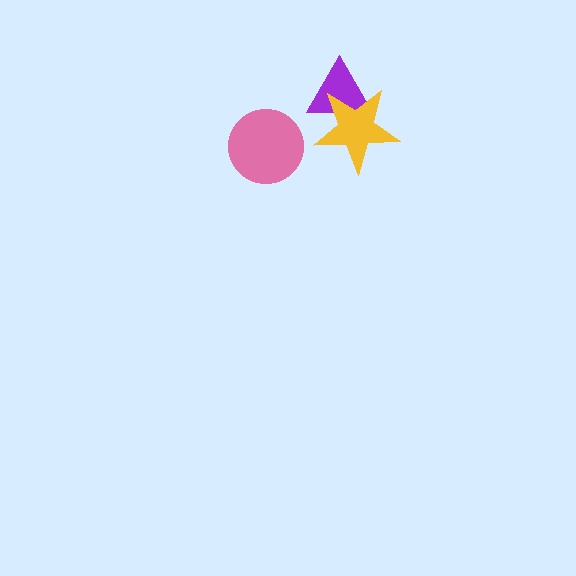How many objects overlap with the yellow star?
1 object overlaps with the yellow star.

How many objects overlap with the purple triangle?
1 object overlaps with the purple triangle.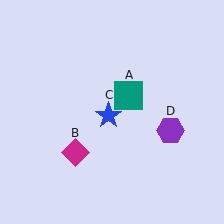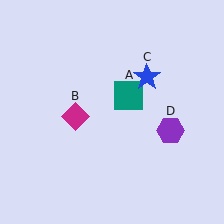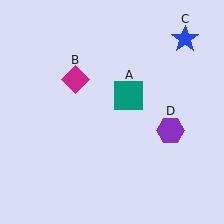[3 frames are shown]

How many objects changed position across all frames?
2 objects changed position: magenta diamond (object B), blue star (object C).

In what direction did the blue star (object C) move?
The blue star (object C) moved up and to the right.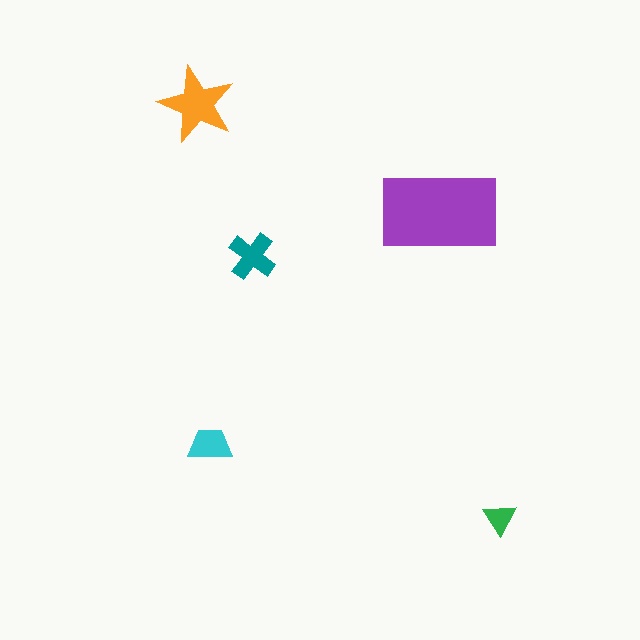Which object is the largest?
The purple rectangle.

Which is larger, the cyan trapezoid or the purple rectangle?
The purple rectangle.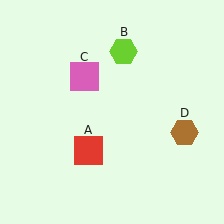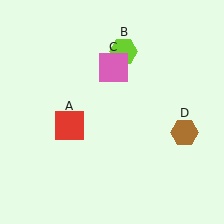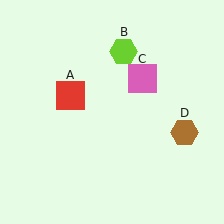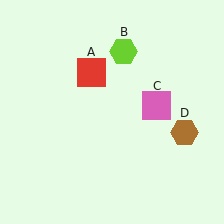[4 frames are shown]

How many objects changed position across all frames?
2 objects changed position: red square (object A), pink square (object C).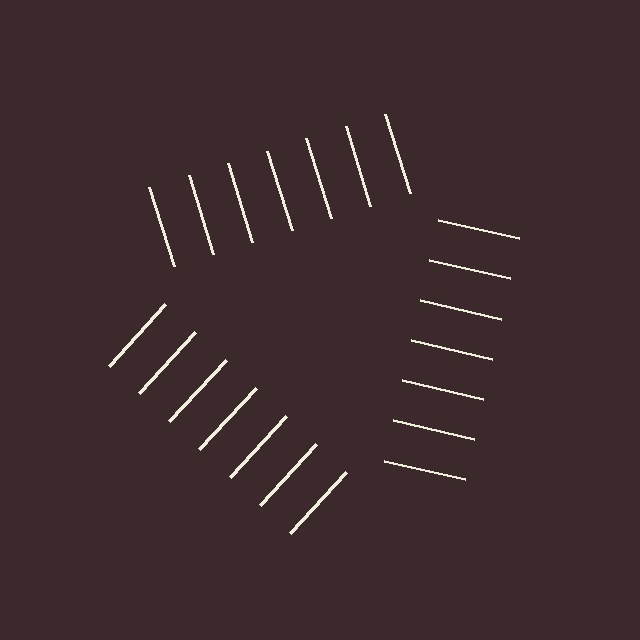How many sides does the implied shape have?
3 sides — the line-ends trace a triangle.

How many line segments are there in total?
21 — 7 along each of the 3 edges.